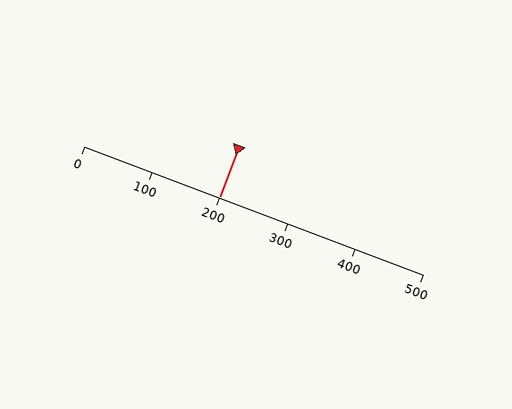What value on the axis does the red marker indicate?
The marker indicates approximately 200.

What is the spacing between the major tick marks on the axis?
The major ticks are spaced 100 apart.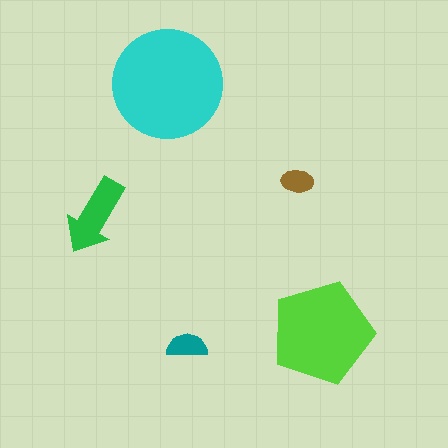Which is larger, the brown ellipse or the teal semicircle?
The teal semicircle.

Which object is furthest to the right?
The lime pentagon is rightmost.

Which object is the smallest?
The brown ellipse.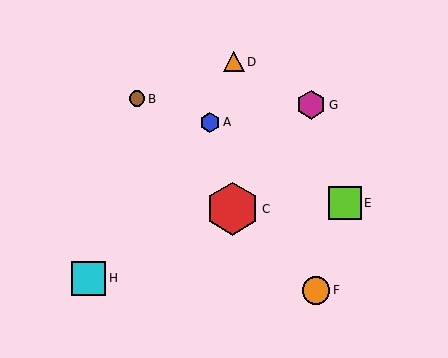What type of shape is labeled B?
Shape B is a brown circle.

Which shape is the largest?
The red hexagon (labeled C) is the largest.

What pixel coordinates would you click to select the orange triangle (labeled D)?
Click at (234, 62) to select the orange triangle D.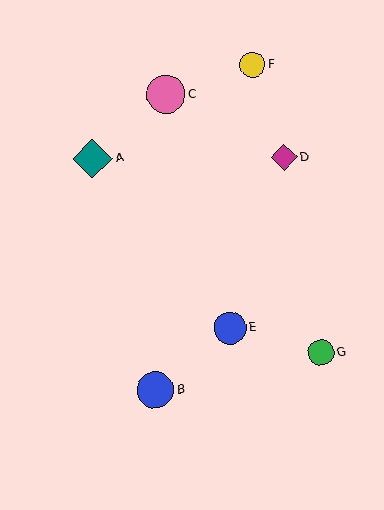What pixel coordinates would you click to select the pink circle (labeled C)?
Click at (166, 94) to select the pink circle C.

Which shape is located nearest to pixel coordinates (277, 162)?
The magenta diamond (labeled D) at (284, 157) is nearest to that location.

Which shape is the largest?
The teal diamond (labeled A) is the largest.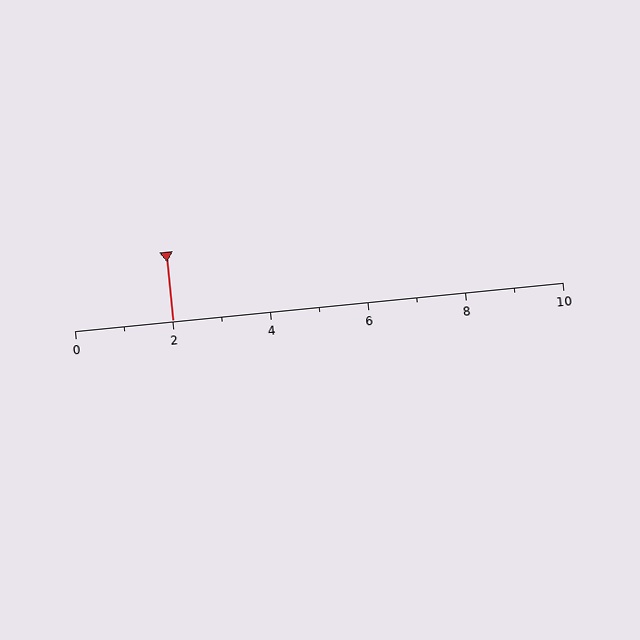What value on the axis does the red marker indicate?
The marker indicates approximately 2.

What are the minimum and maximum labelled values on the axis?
The axis runs from 0 to 10.